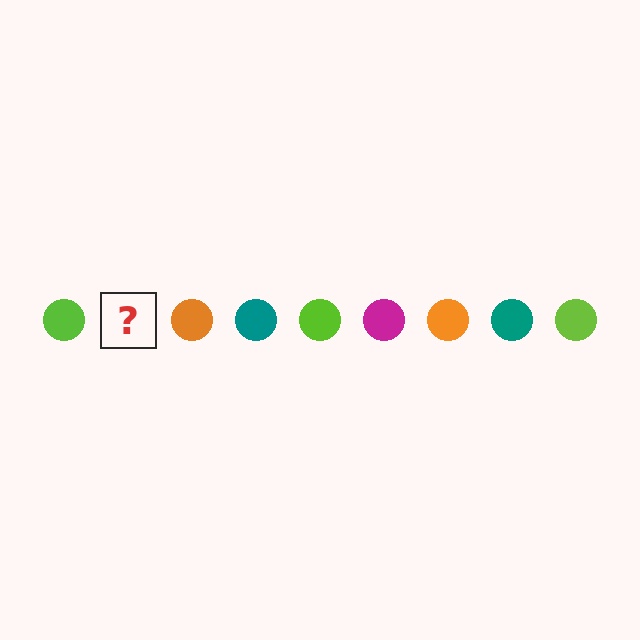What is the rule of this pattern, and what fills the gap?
The rule is that the pattern cycles through lime, magenta, orange, teal circles. The gap should be filled with a magenta circle.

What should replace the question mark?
The question mark should be replaced with a magenta circle.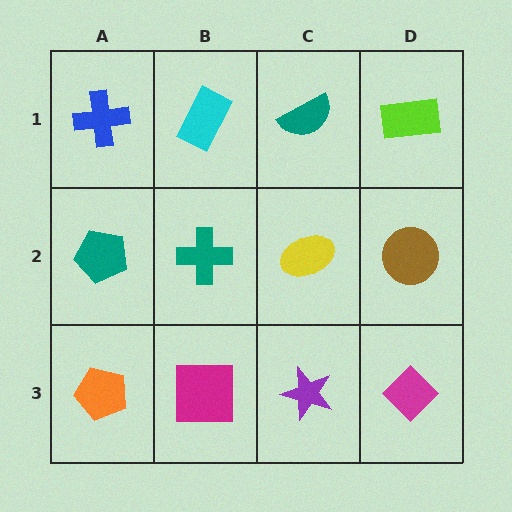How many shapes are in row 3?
4 shapes.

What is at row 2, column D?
A brown circle.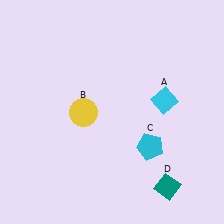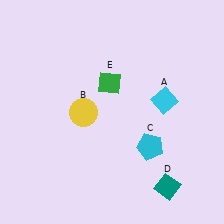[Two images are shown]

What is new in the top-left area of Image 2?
A green diamond (E) was added in the top-left area of Image 2.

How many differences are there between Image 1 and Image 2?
There is 1 difference between the two images.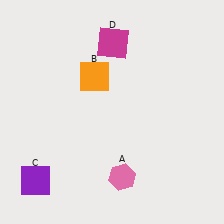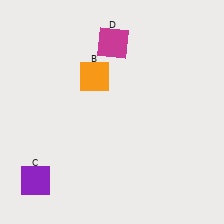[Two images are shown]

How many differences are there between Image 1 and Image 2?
There is 1 difference between the two images.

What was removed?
The pink hexagon (A) was removed in Image 2.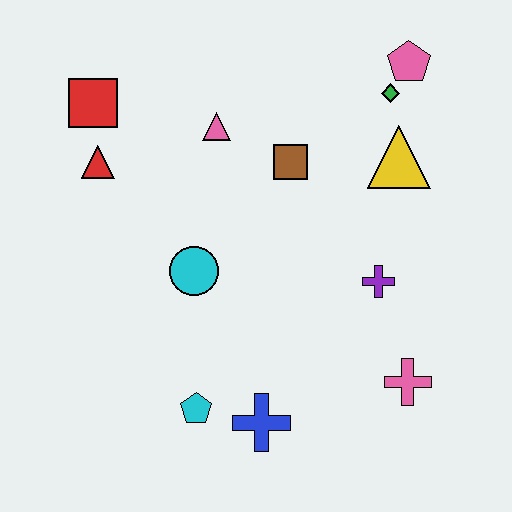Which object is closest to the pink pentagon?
The green diamond is closest to the pink pentagon.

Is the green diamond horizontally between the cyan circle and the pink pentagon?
Yes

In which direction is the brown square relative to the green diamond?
The brown square is to the left of the green diamond.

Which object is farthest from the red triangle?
The pink cross is farthest from the red triangle.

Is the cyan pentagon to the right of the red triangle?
Yes